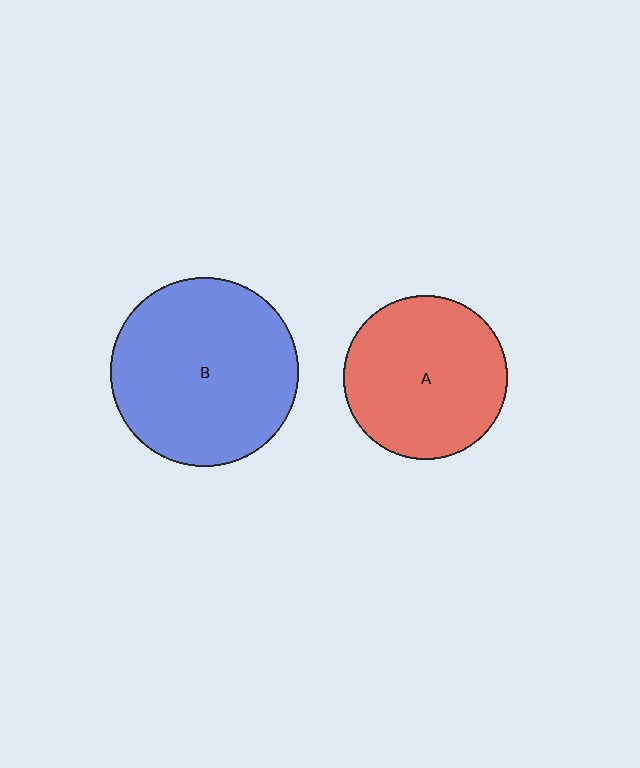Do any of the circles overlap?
No, none of the circles overlap.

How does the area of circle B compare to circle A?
Approximately 1.3 times.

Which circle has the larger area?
Circle B (blue).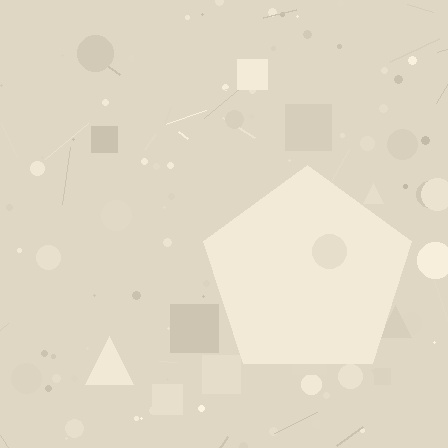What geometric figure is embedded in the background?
A pentagon is embedded in the background.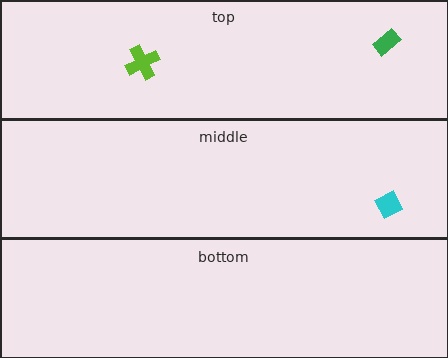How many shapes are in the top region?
2.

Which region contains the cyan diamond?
The middle region.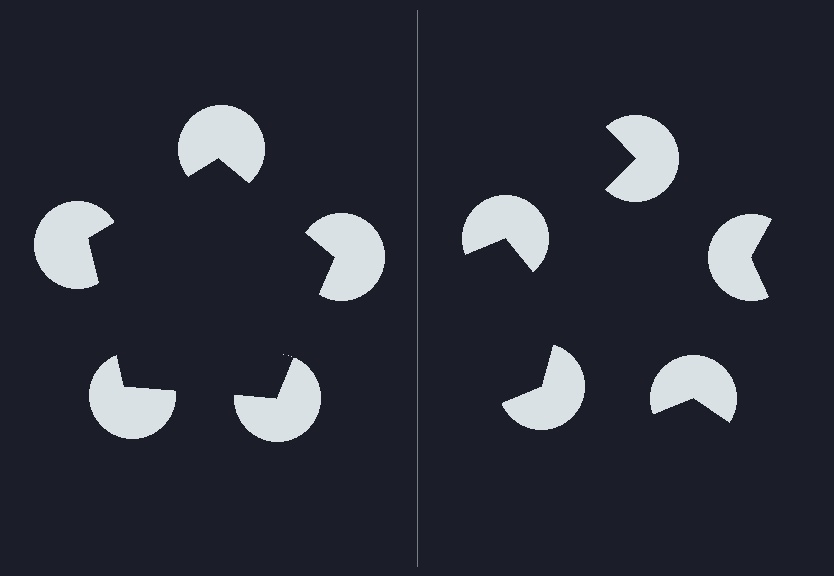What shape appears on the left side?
An illusory pentagon.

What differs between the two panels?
The pac-man discs are positioned identically on both sides; only the wedge orientations differ. On the left they align to a pentagon; on the right they are misaligned.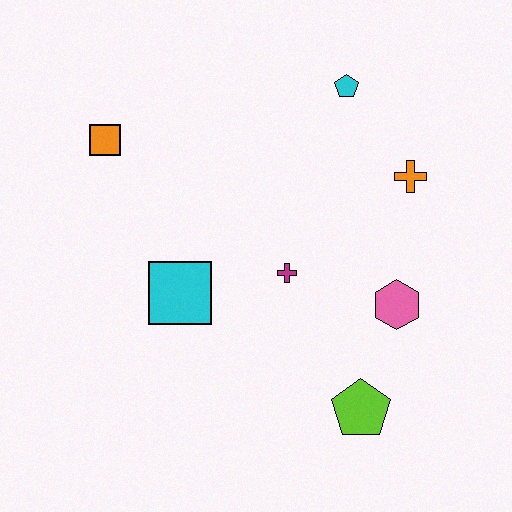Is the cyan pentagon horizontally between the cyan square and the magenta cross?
No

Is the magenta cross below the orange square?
Yes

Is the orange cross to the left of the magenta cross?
No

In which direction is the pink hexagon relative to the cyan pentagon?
The pink hexagon is below the cyan pentagon.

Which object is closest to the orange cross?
The cyan pentagon is closest to the orange cross.